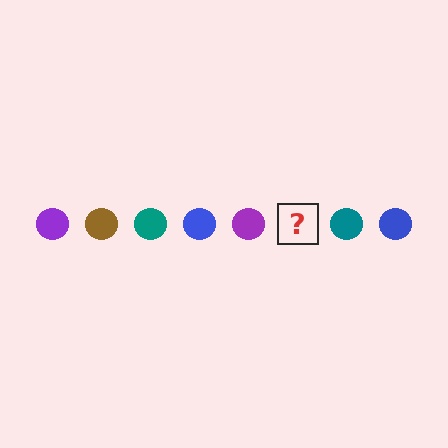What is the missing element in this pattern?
The missing element is a brown circle.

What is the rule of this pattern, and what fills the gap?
The rule is that the pattern cycles through purple, brown, teal, blue circles. The gap should be filled with a brown circle.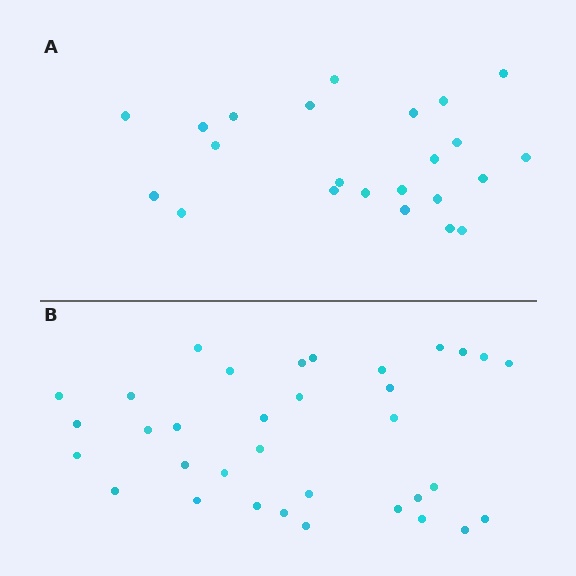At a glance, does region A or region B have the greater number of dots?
Region B (the bottom region) has more dots.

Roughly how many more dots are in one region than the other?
Region B has roughly 12 or so more dots than region A.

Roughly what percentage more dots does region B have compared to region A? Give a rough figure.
About 50% more.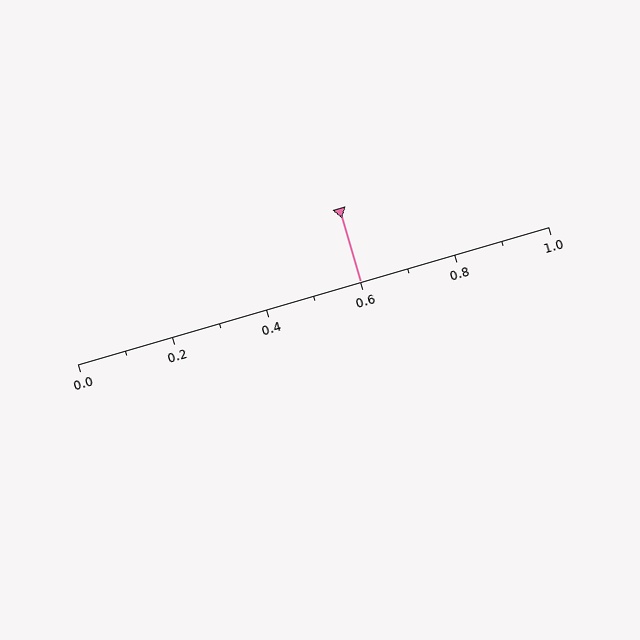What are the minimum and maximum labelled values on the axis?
The axis runs from 0.0 to 1.0.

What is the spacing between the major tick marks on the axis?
The major ticks are spaced 0.2 apart.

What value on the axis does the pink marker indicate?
The marker indicates approximately 0.6.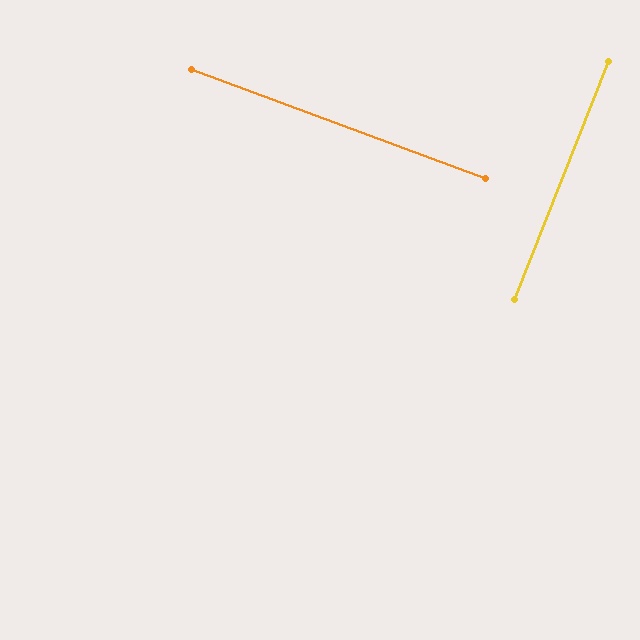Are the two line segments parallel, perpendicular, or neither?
Perpendicular — they meet at approximately 89°.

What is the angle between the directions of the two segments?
Approximately 89 degrees.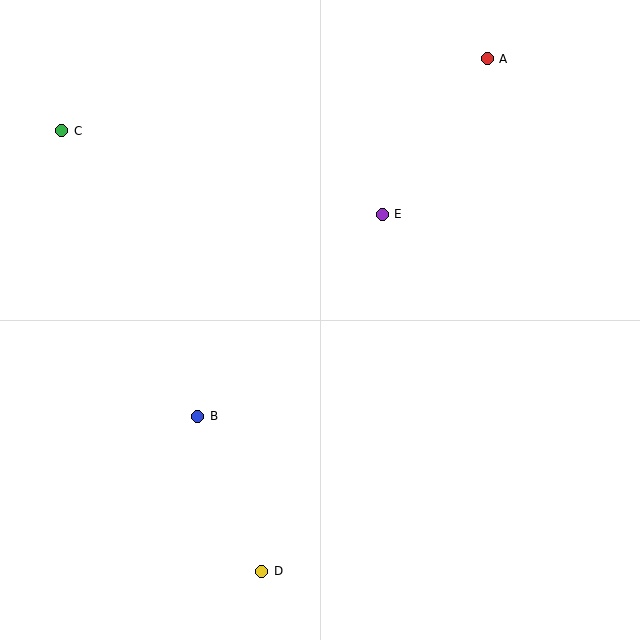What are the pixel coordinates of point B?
Point B is at (198, 416).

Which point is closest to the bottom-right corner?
Point D is closest to the bottom-right corner.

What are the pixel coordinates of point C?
Point C is at (62, 131).